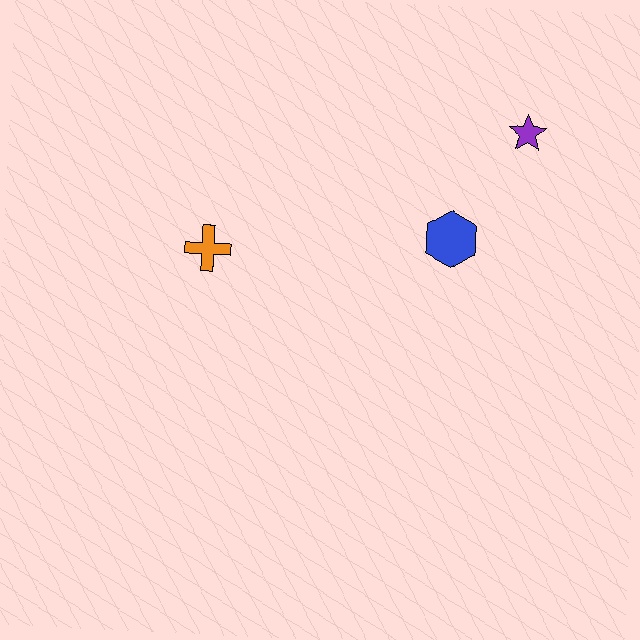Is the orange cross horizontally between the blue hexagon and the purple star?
No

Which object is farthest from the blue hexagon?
The orange cross is farthest from the blue hexagon.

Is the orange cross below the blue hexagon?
Yes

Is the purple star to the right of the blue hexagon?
Yes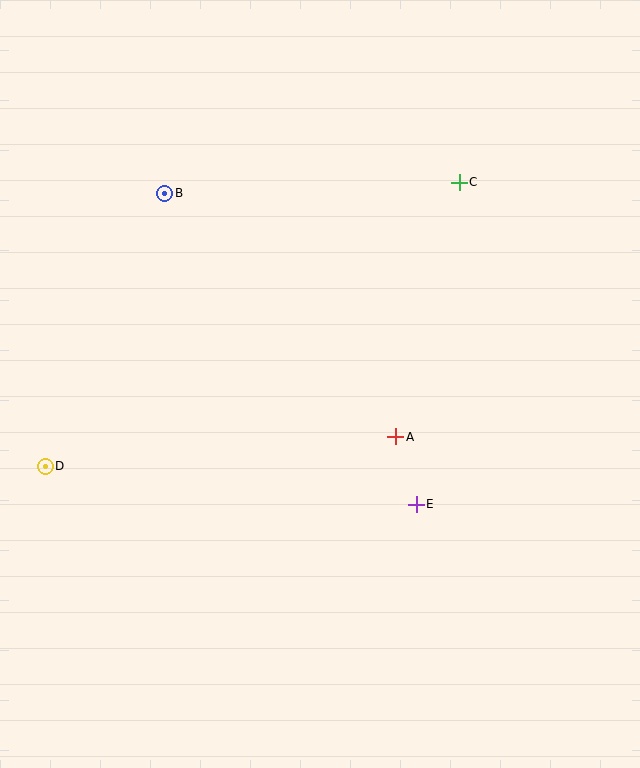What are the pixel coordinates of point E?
Point E is at (416, 504).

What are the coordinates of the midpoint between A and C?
The midpoint between A and C is at (428, 310).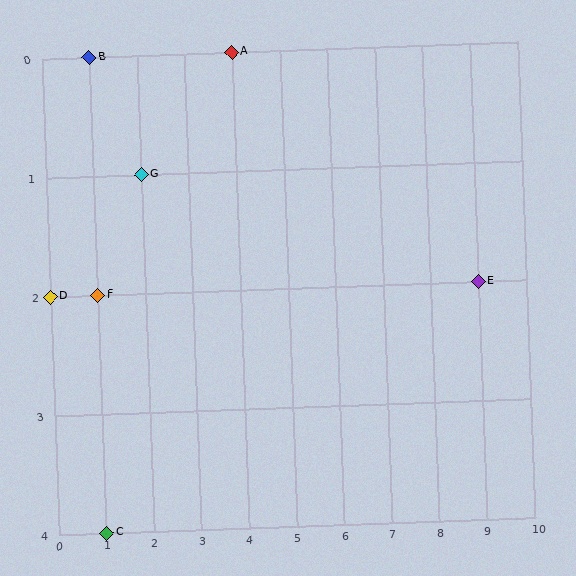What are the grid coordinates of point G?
Point G is at grid coordinates (2, 1).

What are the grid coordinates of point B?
Point B is at grid coordinates (1, 0).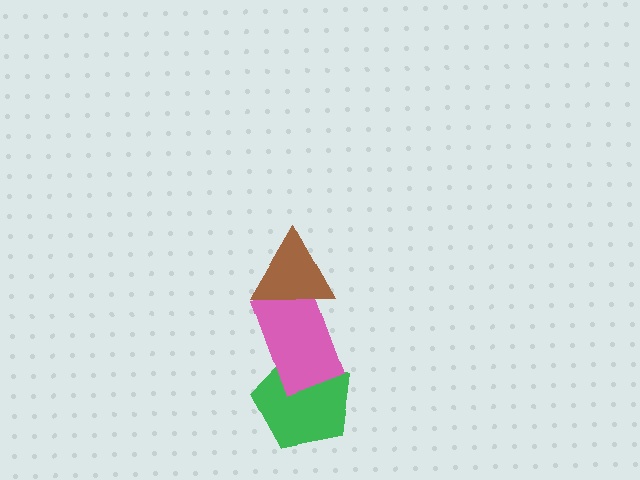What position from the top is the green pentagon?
The green pentagon is 3rd from the top.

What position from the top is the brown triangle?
The brown triangle is 1st from the top.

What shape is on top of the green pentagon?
The pink rectangle is on top of the green pentagon.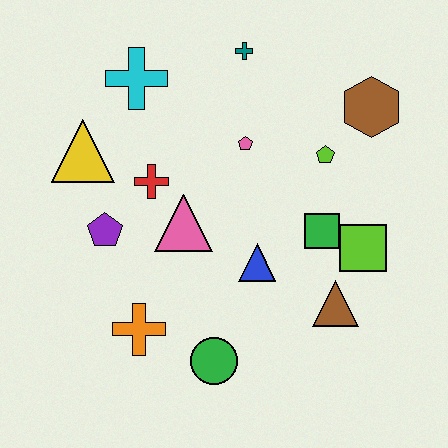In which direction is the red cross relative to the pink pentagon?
The red cross is to the left of the pink pentagon.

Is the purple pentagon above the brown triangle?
Yes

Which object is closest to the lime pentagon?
The brown hexagon is closest to the lime pentagon.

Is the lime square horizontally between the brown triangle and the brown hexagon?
Yes